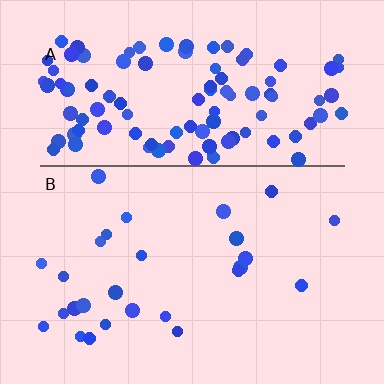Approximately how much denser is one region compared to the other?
Approximately 4.2× — region A over region B.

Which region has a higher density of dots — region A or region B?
A (the top).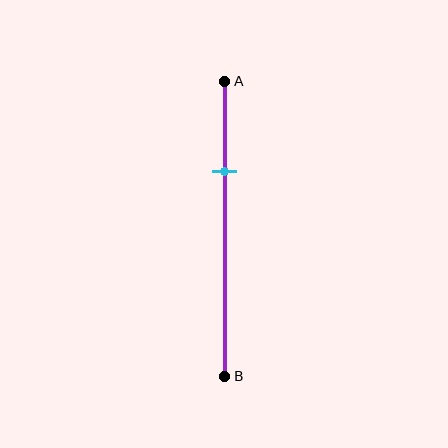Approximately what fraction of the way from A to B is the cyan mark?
The cyan mark is approximately 30% of the way from A to B.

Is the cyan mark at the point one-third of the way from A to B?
Yes, the mark is approximately at the one-third point.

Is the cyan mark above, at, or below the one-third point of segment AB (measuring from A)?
The cyan mark is approximately at the one-third point of segment AB.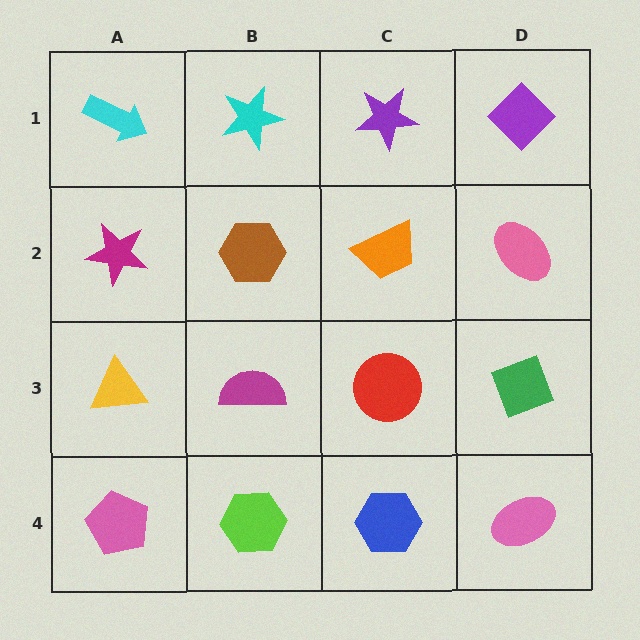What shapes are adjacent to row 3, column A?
A magenta star (row 2, column A), a pink pentagon (row 4, column A), a magenta semicircle (row 3, column B).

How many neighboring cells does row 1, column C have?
3.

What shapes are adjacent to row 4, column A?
A yellow triangle (row 3, column A), a lime hexagon (row 4, column B).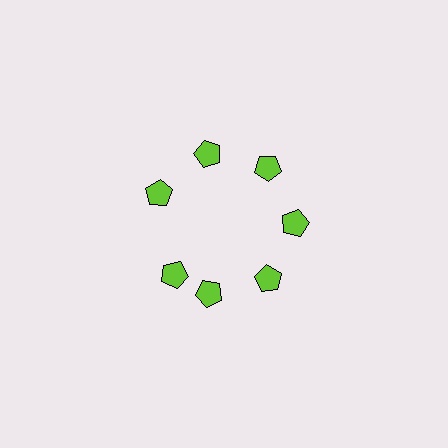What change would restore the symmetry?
The symmetry would be restored by rotating it back into even spacing with its neighbors so that all 7 pentagons sit at equal angles and equal distance from the center.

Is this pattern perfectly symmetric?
No. The 7 lime pentagons are arranged in a ring, but one element near the 8 o'clock position is rotated out of alignment along the ring, breaking the 7-fold rotational symmetry.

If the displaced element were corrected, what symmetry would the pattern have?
It would have 7-fold rotational symmetry — the pattern would map onto itself every 51 degrees.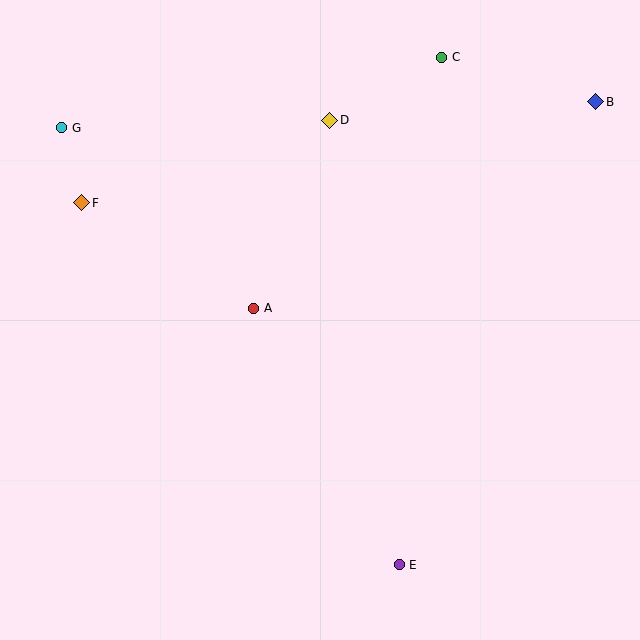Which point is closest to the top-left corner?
Point G is closest to the top-left corner.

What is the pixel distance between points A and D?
The distance between A and D is 202 pixels.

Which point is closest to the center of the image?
Point A at (254, 308) is closest to the center.